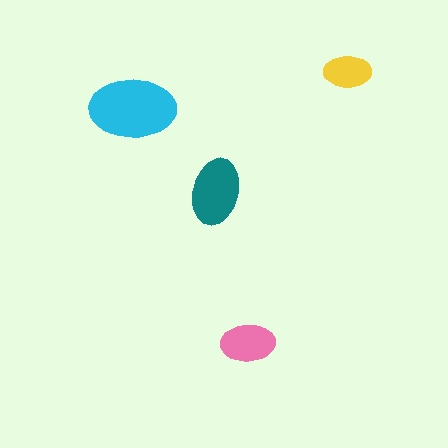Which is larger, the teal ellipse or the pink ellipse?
The teal one.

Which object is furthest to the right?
The yellow ellipse is rightmost.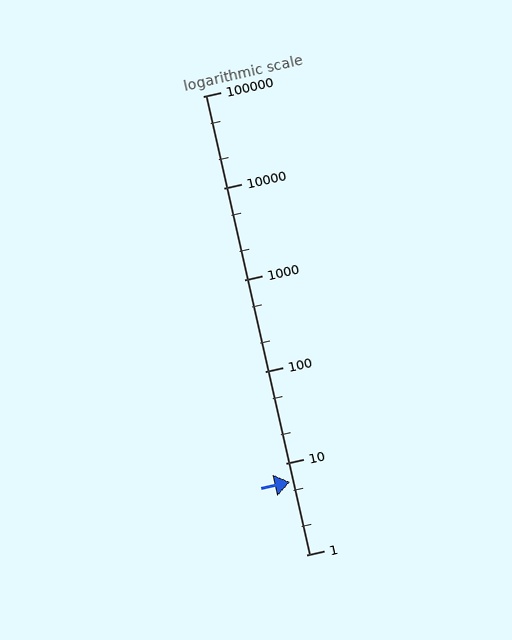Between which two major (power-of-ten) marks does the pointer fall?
The pointer is between 1 and 10.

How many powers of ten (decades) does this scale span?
The scale spans 5 decades, from 1 to 100000.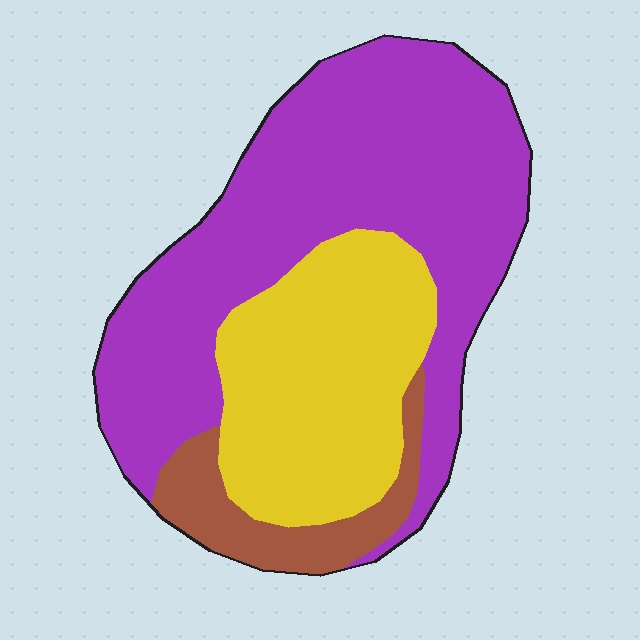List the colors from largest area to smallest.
From largest to smallest: purple, yellow, brown.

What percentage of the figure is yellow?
Yellow covers about 30% of the figure.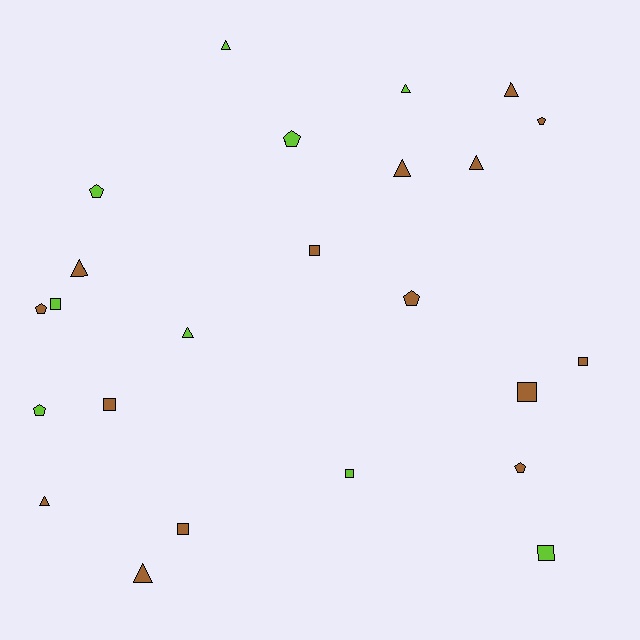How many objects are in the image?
There are 24 objects.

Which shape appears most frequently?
Triangle, with 9 objects.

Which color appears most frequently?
Brown, with 15 objects.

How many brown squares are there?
There are 5 brown squares.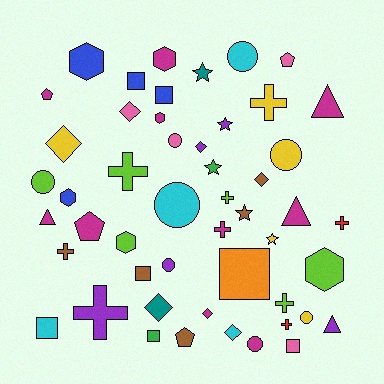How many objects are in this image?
There are 50 objects.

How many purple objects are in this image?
There are 5 purple objects.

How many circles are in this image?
There are 8 circles.